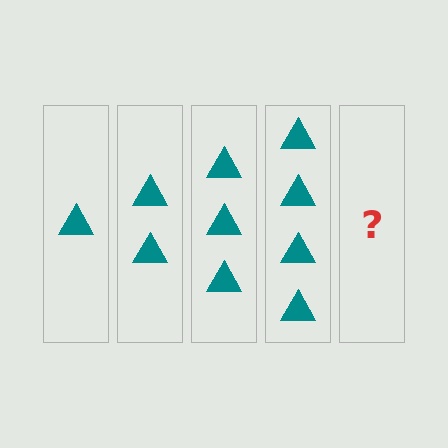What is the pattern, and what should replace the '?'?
The pattern is that each step adds one more triangle. The '?' should be 5 triangles.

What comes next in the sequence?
The next element should be 5 triangles.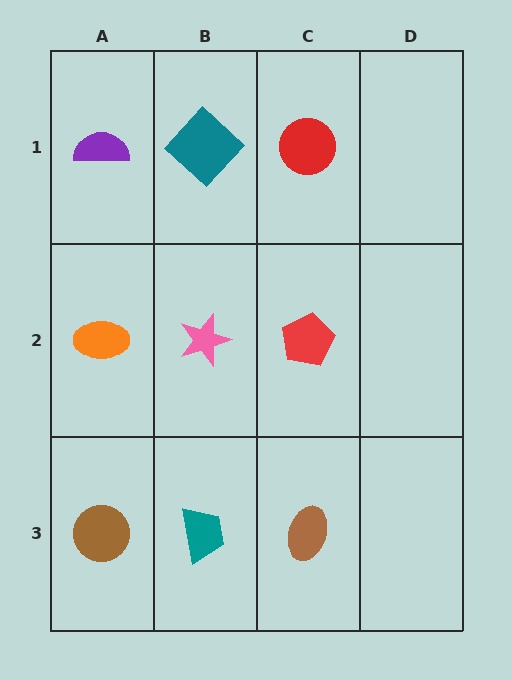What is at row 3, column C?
A brown ellipse.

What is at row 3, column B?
A teal trapezoid.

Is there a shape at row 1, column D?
No, that cell is empty.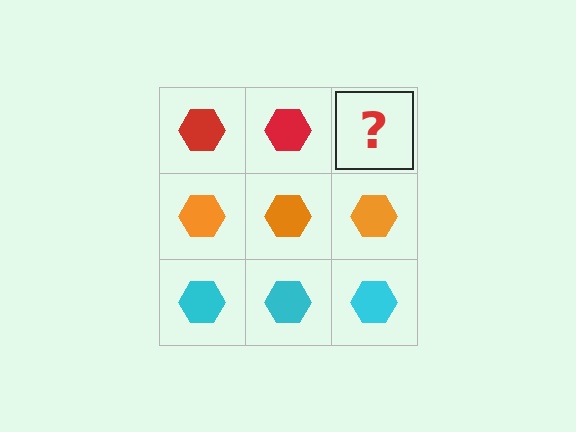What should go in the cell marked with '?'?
The missing cell should contain a red hexagon.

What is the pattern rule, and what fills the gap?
The rule is that each row has a consistent color. The gap should be filled with a red hexagon.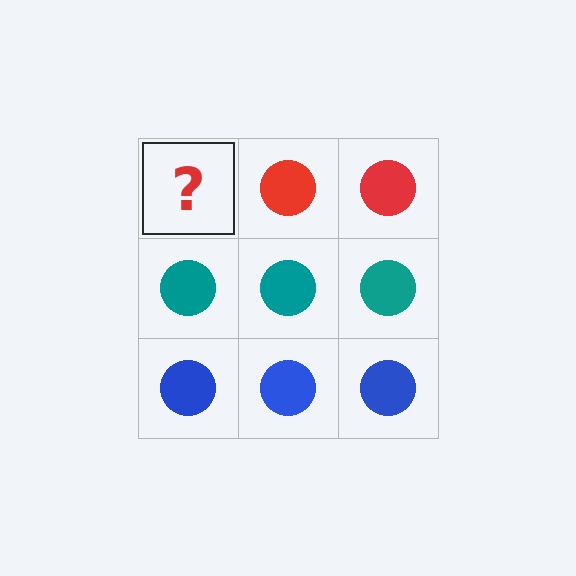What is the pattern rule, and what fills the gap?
The rule is that each row has a consistent color. The gap should be filled with a red circle.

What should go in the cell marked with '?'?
The missing cell should contain a red circle.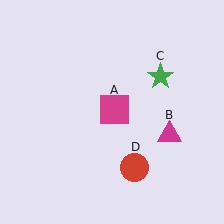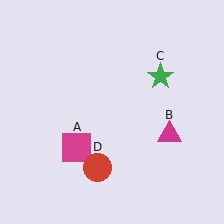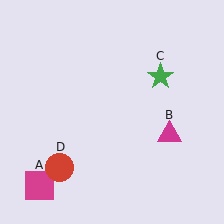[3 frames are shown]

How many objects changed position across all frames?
2 objects changed position: magenta square (object A), red circle (object D).